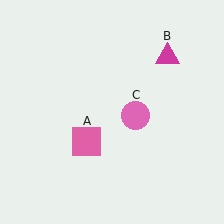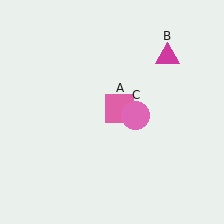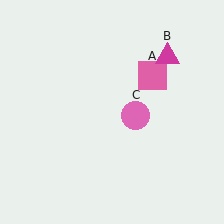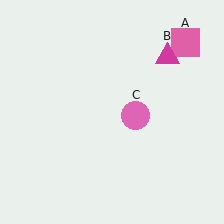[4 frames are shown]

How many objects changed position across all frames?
1 object changed position: pink square (object A).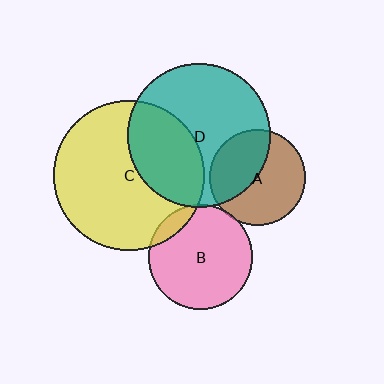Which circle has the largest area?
Circle C (yellow).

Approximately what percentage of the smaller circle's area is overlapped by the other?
Approximately 5%.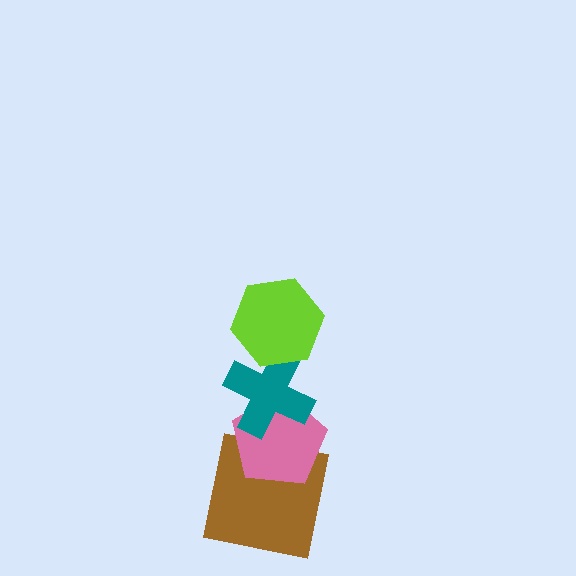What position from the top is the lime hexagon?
The lime hexagon is 1st from the top.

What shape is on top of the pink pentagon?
The teal cross is on top of the pink pentagon.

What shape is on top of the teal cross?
The lime hexagon is on top of the teal cross.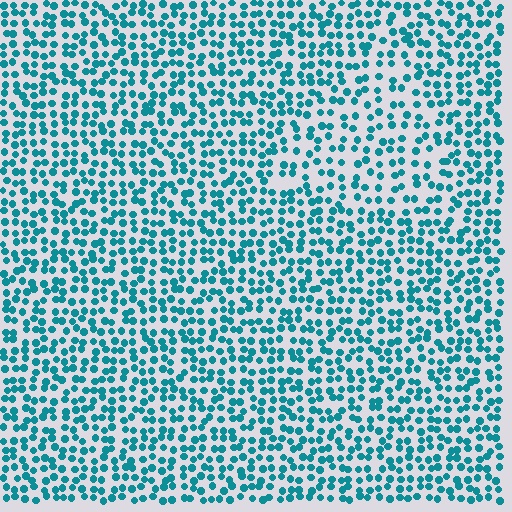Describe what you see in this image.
The image contains small teal elements arranged at two different densities. A triangle-shaped region is visible where the elements are less densely packed than the surrounding area.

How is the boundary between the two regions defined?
The boundary is defined by a change in element density (approximately 1.5x ratio). All elements are the same color, size, and shape.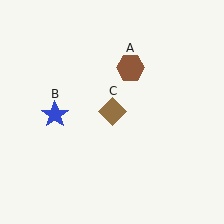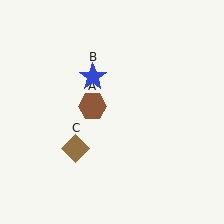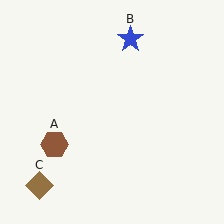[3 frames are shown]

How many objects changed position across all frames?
3 objects changed position: brown hexagon (object A), blue star (object B), brown diamond (object C).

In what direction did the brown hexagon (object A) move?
The brown hexagon (object A) moved down and to the left.